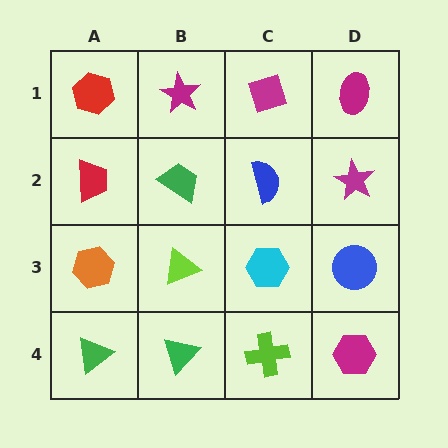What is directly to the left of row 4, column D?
A lime cross.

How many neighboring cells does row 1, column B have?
3.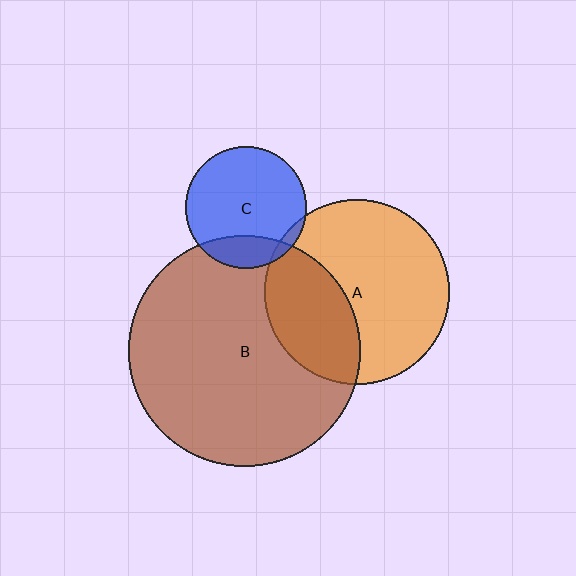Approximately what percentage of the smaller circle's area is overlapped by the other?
Approximately 20%.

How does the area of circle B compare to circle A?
Approximately 1.6 times.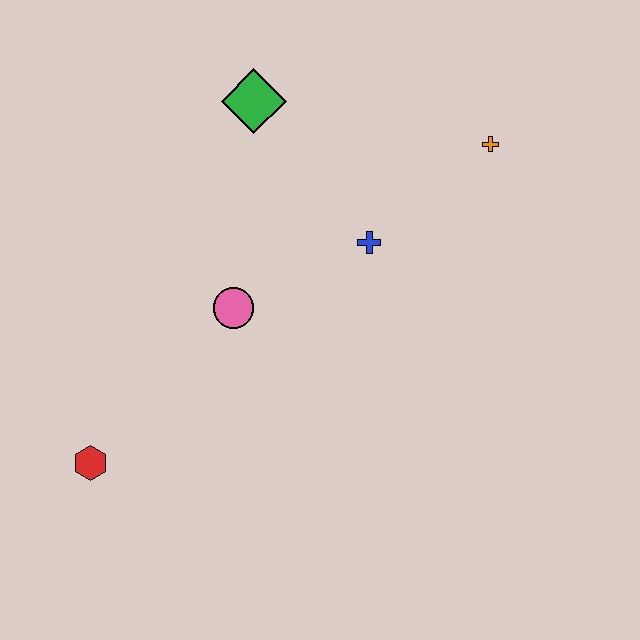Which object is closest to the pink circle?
The blue cross is closest to the pink circle.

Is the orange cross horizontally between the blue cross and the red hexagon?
No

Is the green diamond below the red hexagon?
No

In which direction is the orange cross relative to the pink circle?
The orange cross is to the right of the pink circle.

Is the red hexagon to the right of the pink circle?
No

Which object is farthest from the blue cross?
The red hexagon is farthest from the blue cross.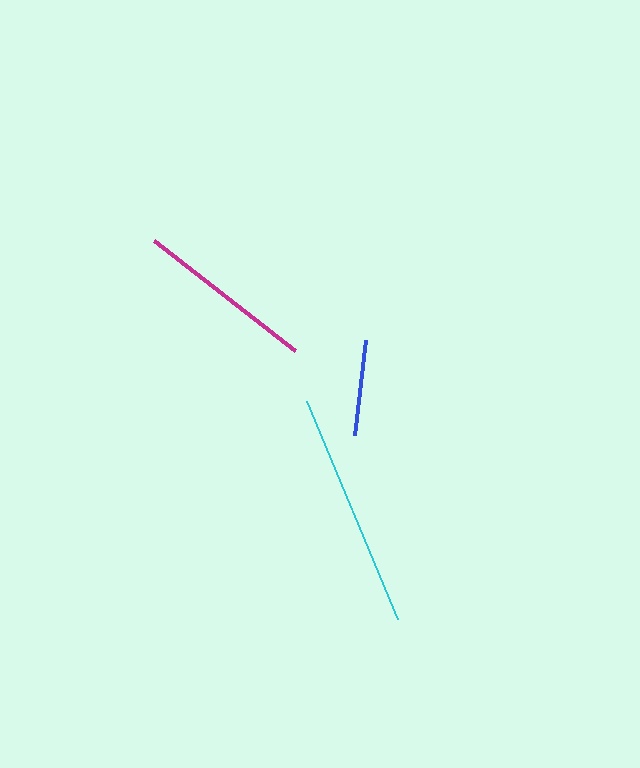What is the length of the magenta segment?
The magenta segment is approximately 179 pixels long.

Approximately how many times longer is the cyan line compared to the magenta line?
The cyan line is approximately 1.3 times the length of the magenta line.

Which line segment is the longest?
The cyan line is the longest at approximately 236 pixels.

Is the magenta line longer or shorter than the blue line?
The magenta line is longer than the blue line.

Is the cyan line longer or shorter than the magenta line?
The cyan line is longer than the magenta line.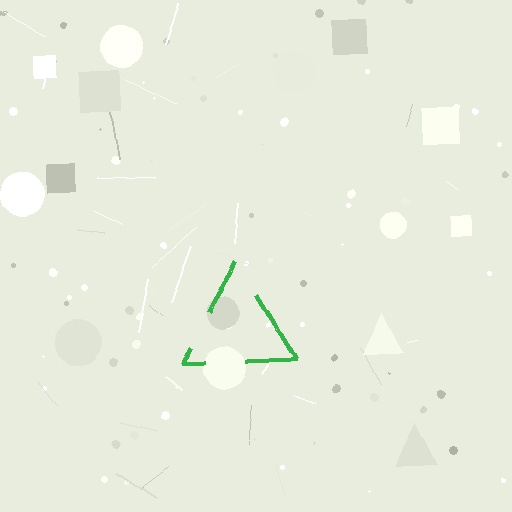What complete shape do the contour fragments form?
The contour fragments form a triangle.